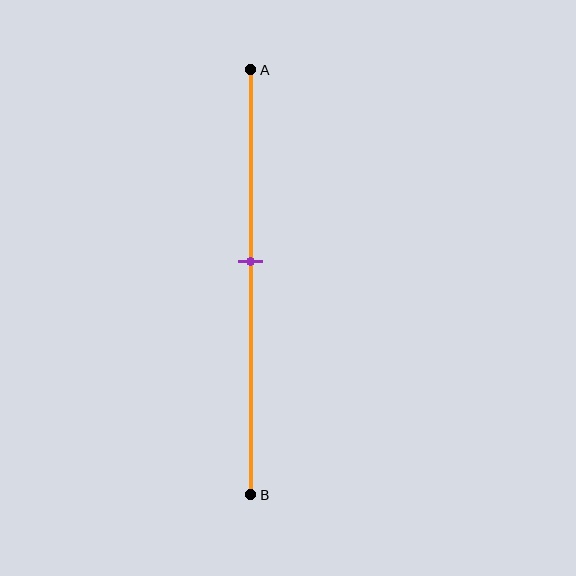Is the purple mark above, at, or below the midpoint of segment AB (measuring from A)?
The purple mark is above the midpoint of segment AB.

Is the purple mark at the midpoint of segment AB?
No, the mark is at about 45% from A, not at the 50% midpoint.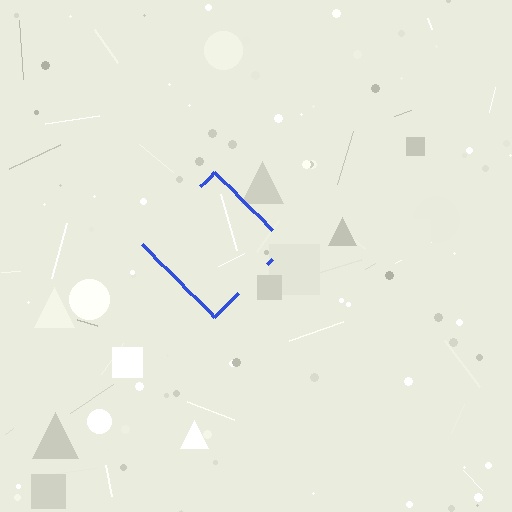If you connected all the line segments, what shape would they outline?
They would outline a diamond.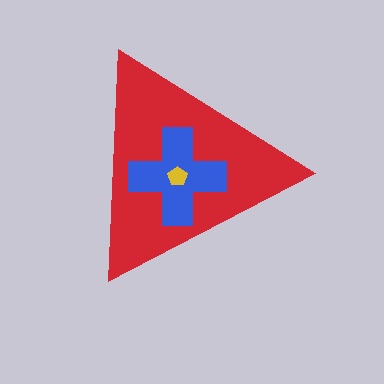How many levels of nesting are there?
3.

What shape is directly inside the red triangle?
The blue cross.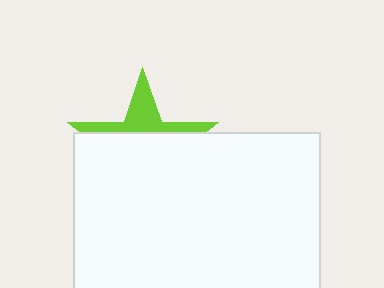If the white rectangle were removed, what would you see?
You would see the complete lime star.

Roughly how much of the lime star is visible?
A small part of it is visible (roughly 32%).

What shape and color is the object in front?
The object in front is a white rectangle.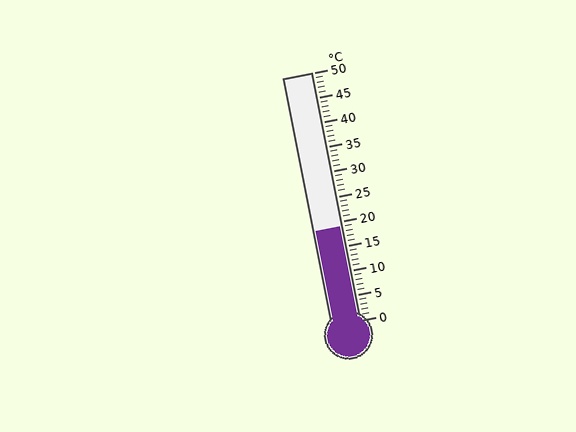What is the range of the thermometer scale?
The thermometer scale ranges from 0°C to 50°C.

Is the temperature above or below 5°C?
The temperature is above 5°C.